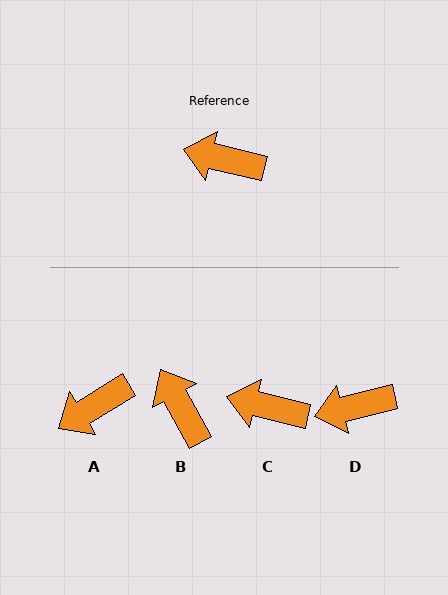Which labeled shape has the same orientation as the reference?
C.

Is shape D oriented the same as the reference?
No, it is off by about 27 degrees.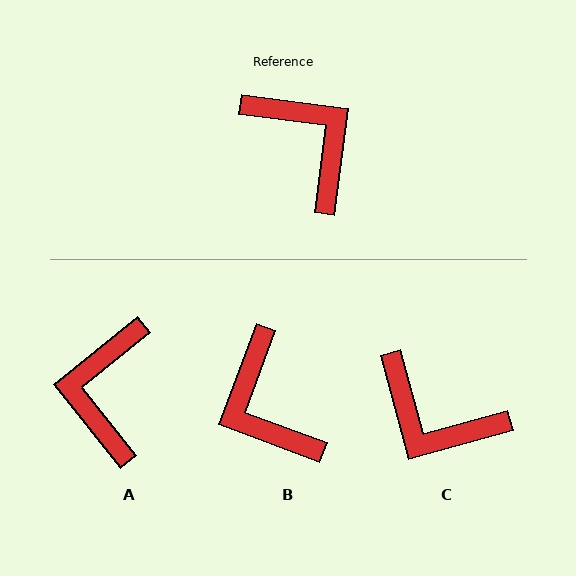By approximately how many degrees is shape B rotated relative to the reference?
Approximately 167 degrees counter-clockwise.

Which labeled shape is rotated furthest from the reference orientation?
B, about 167 degrees away.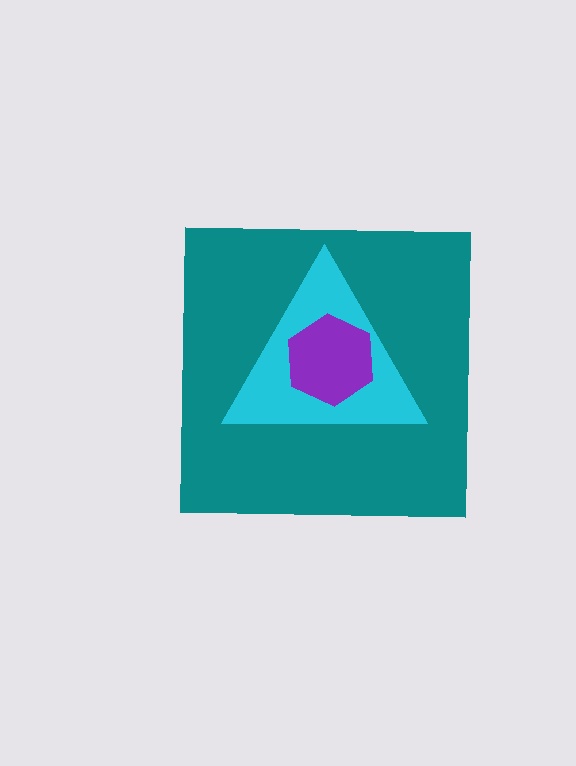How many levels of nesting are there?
3.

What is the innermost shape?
The purple hexagon.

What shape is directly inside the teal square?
The cyan triangle.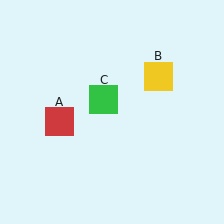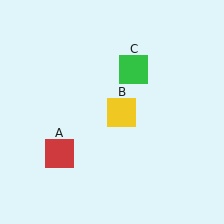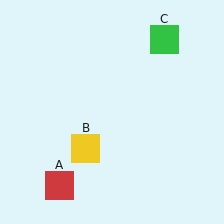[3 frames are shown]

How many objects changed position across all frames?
3 objects changed position: red square (object A), yellow square (object B), green square (object C).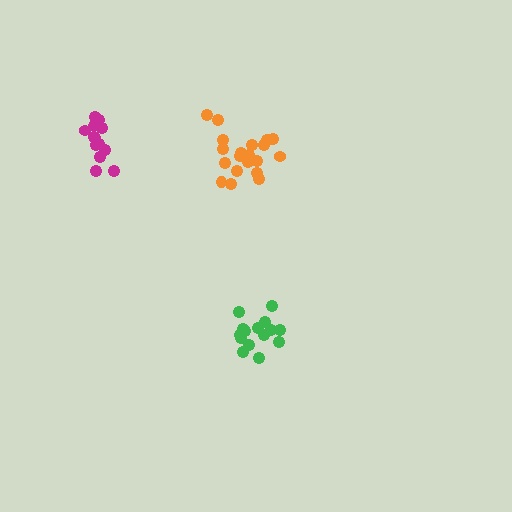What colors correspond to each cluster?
The clusters are colored: orange, green, magenta.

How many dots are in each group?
Group 1: 20 dots, Group 2: 15 dots, Group 3: 14 dots (49 total).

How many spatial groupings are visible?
There are 3 spatial groupings.